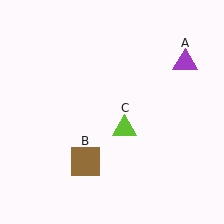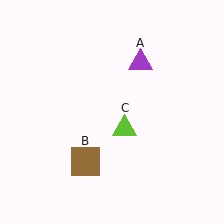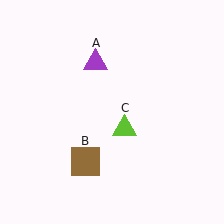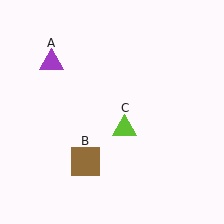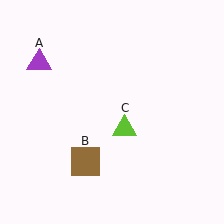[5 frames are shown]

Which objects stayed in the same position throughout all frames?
Brown square (object B) and lime triangle (object C) remained stationary.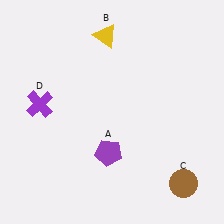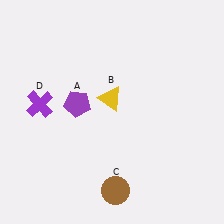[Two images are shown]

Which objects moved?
The objects that moved are: the purple pentagon (A), the yellow triangle (B), the brown circle (C).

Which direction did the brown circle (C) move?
The brown circle (C) moved left.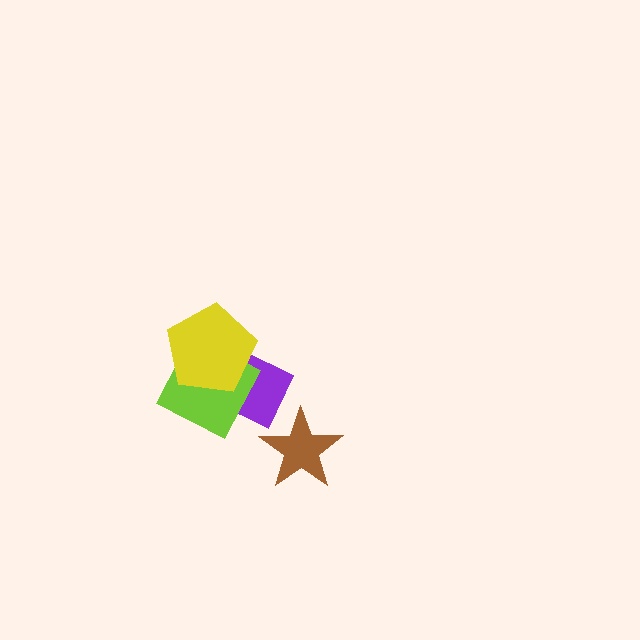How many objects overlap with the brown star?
1 object overlaps with the brown star.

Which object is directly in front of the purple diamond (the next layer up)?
The lime square is directly in front of the purple diamond.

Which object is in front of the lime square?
The yellow pentagon is in front of the lime square.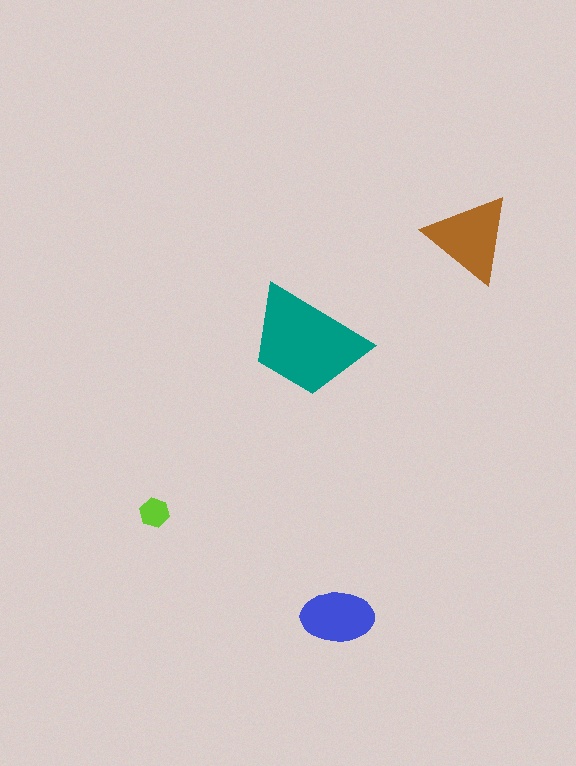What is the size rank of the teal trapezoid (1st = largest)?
1st.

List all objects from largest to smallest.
The teal trapezoid, the brown triangle, the blue ellipse, the lime hexagon.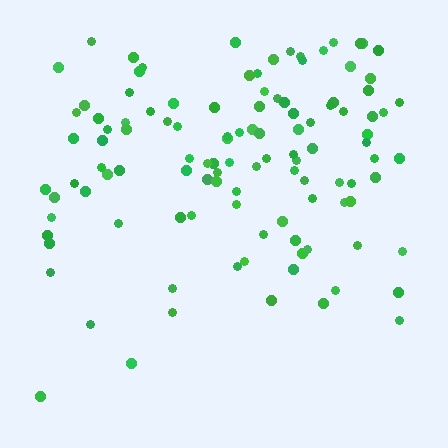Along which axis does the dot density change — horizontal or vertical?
Vertical.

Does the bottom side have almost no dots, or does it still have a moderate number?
Still a moderate number, just noticeably fewer than the top.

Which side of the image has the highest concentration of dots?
The top.